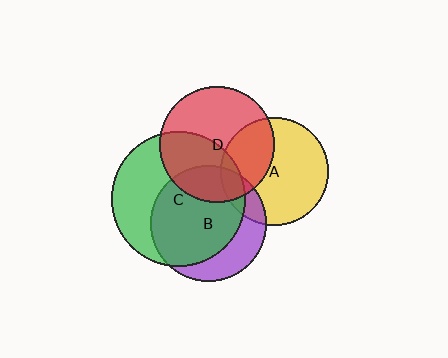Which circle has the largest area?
Circle C (green).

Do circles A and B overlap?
Yes.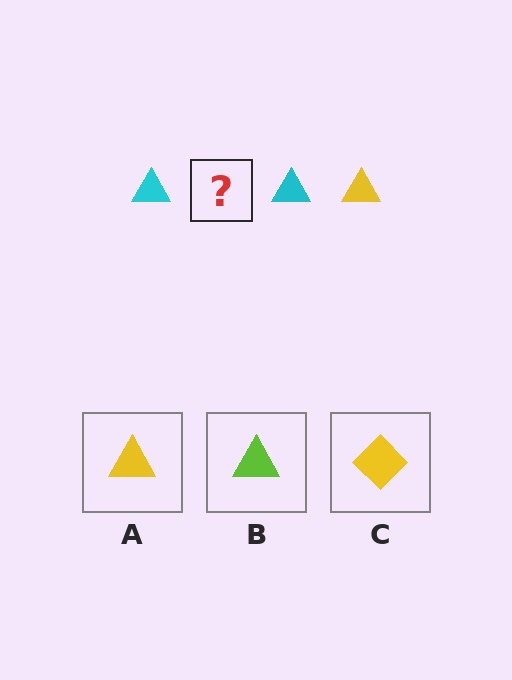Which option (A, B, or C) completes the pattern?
A.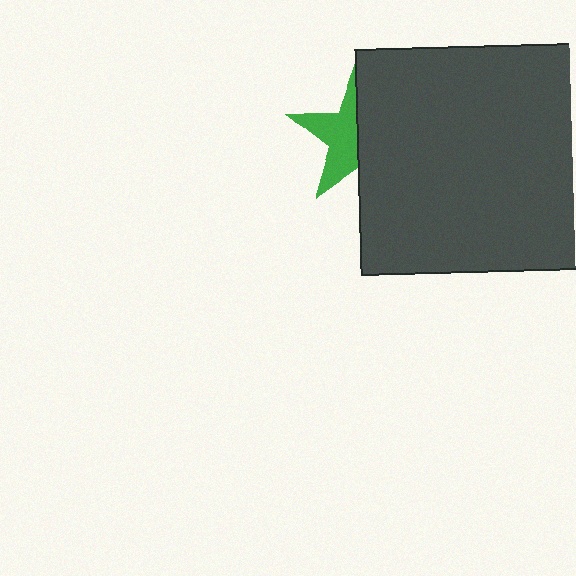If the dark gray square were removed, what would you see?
You would see the complete green star.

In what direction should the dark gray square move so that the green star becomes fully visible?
The dark gray square should move right. That is the shortest direction to clear the overlap and leave the green star fully visible.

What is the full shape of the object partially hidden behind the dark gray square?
The partially hidden object is a green star.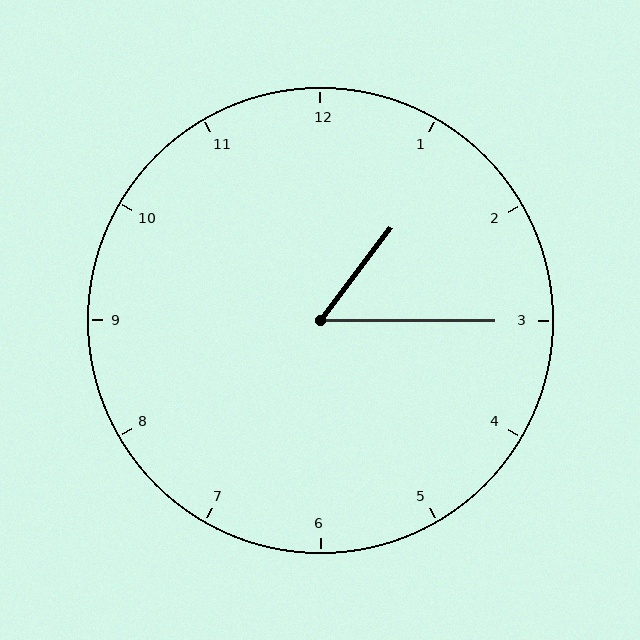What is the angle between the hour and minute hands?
Approximately 52 degrees.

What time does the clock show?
1:15.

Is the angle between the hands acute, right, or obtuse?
It is acute.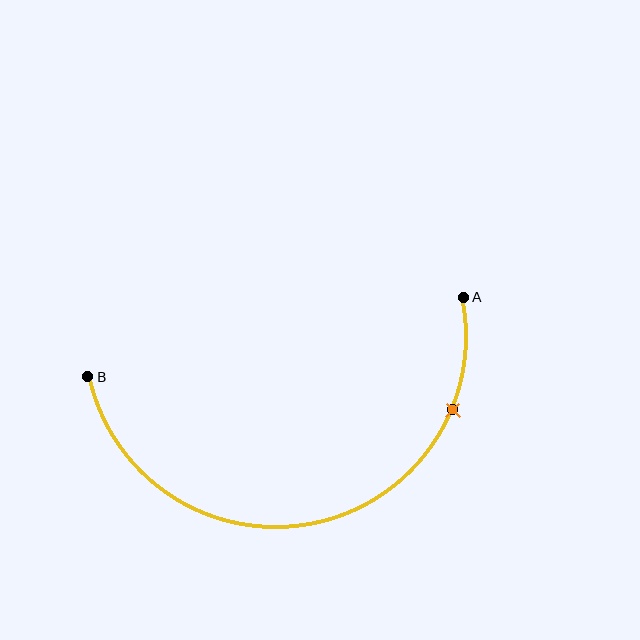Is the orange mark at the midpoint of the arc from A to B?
No. The orange mark lies on the arc but is closer to endpoint A. The arc midpoint would be at the point on the curve equidistant along the arc from both A and B.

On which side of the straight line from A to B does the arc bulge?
The arc bulges below the straight line connecting A and B.